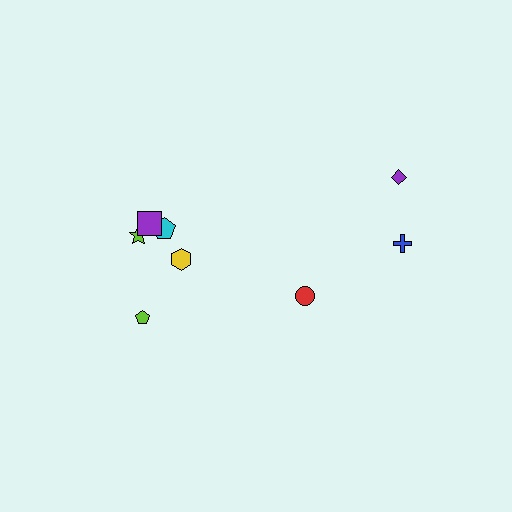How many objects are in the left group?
There are 5 objects.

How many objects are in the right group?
There are 3 objects.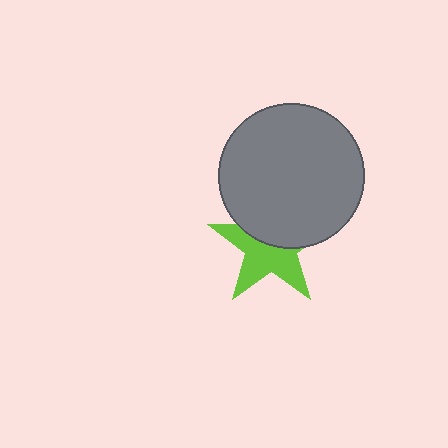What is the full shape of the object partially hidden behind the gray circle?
The partially hidden object is a lime star.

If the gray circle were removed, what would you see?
You would see the complete lime star.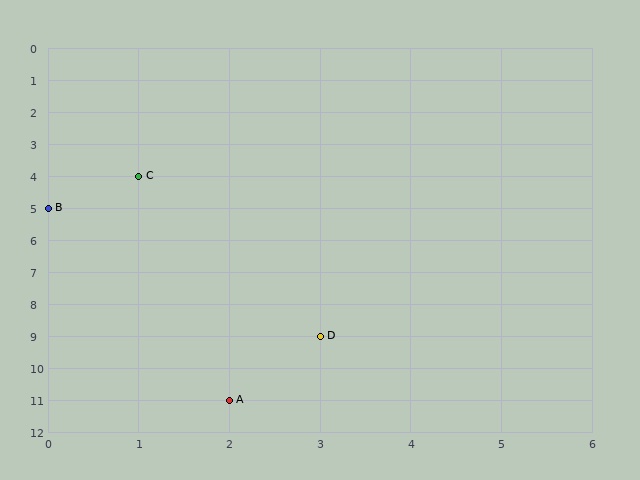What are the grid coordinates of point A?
Point A is at grid coordinates (2, 11).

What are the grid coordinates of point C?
Point C is at grid coordinates (1, 4).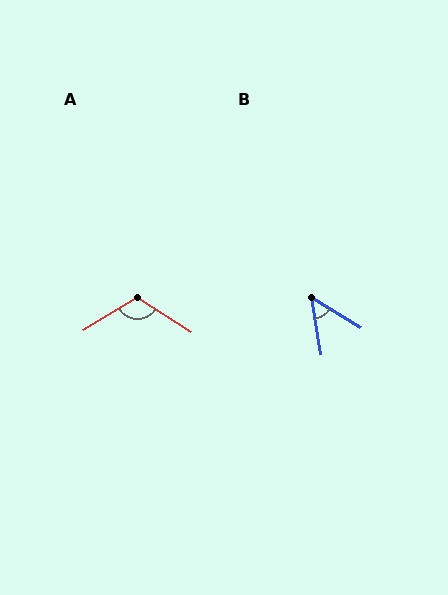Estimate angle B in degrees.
Approximately 49 degrees.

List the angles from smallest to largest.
B (49°), A (116°).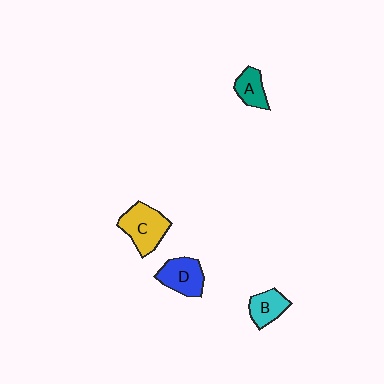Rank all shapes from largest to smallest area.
From largest to smallest: C (yellow), D (blue), B (cyan), A (teal).